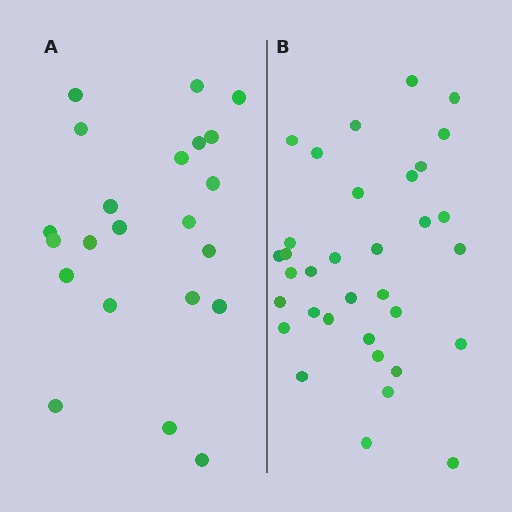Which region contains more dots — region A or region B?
Region B (the right region) has more dots.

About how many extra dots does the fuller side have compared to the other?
Region B has roughly 12 or so more dots than region A.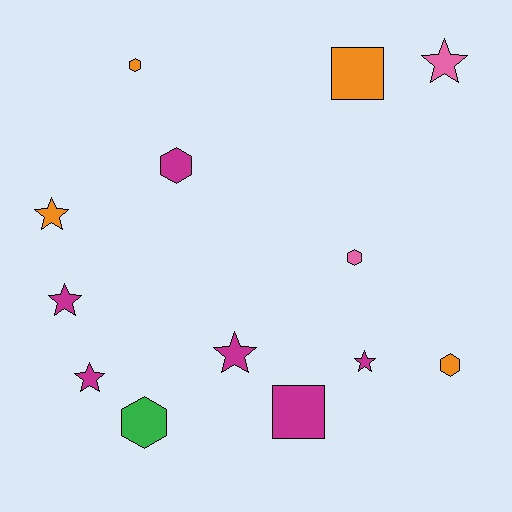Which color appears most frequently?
Magenta, with 6 objects.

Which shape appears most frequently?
Star, with 6 objects.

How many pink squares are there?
There are no pink squares.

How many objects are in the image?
There are 13 objects.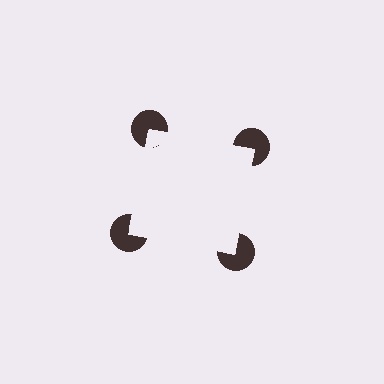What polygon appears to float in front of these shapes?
An illusory square — its edges are inferred from the aligned wedge cuts in the pac-man discs, not physically drawn.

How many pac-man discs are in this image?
There are 4 — one at each vertex of the illusory square.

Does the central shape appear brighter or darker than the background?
It typically appears slightly brighter than the background, even though no actual brightness change is drawn.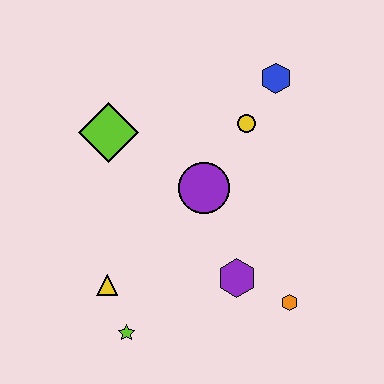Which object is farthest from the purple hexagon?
The blue hexagon is farthest from the purple hexagon.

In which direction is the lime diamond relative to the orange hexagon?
The lime diamond is to the left of the orange hexagon.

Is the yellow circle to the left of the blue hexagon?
Yes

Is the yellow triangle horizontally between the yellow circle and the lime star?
No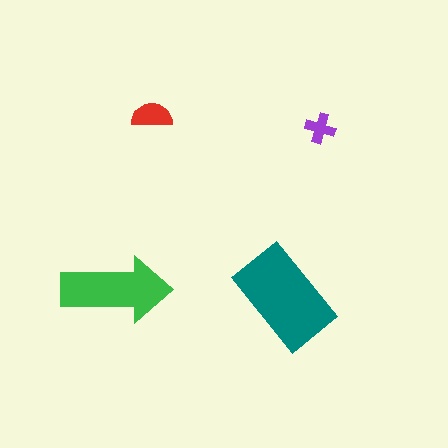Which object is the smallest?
The purple cross.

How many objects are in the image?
There are 4 objects in the image.